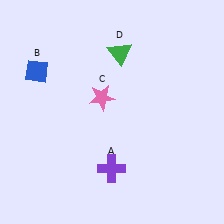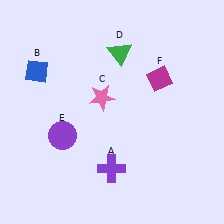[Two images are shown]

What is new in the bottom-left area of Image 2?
A purple circle (E) was added in the bottom-left area of Image 2.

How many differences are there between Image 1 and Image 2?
There are 2 differences between the two images.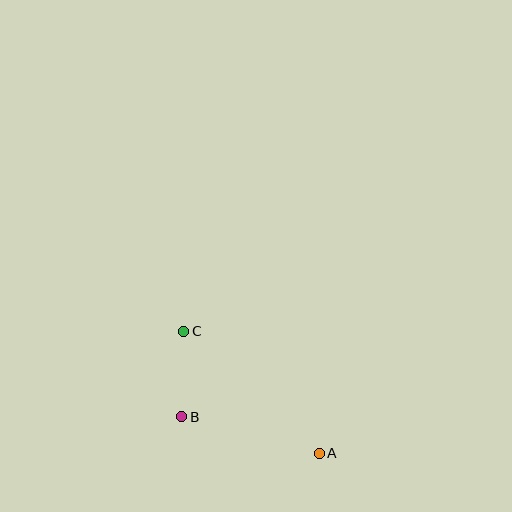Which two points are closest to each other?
Points B and C are closest to each other.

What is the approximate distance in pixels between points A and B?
The distance between A and B is approximately 142 pixels.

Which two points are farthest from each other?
Points A and C are farthest from each other.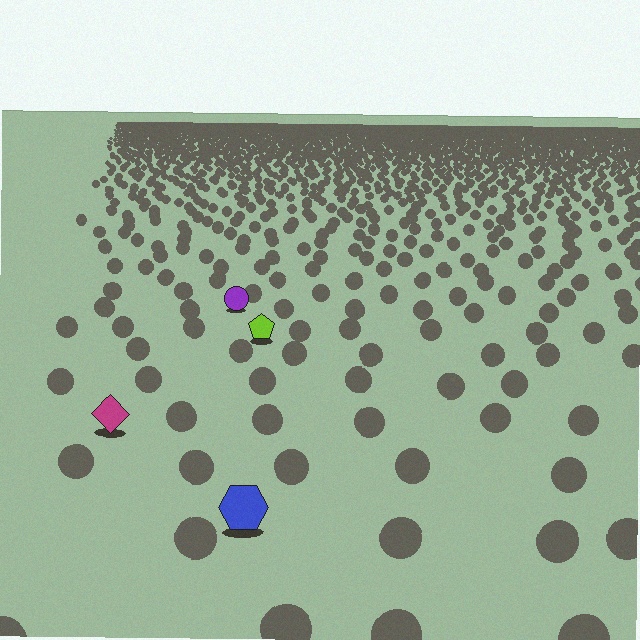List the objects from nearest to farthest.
From nearest to farthest: the blue hexagon, the magenta diamond, the lime pentagon, the purple circle.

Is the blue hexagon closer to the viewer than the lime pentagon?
Yes. The blue hexagon is closer — you can tell from the texture gradient: the ground texture is coarser near it.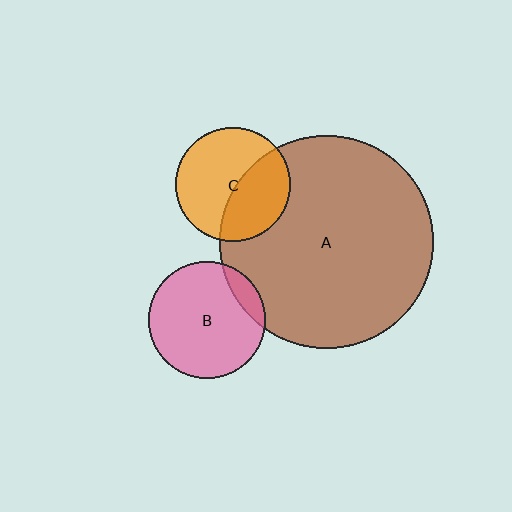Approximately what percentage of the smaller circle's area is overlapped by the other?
Approximately 10%.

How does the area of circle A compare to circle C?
Approximately 3.4 times.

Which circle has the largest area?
Circle A (brown).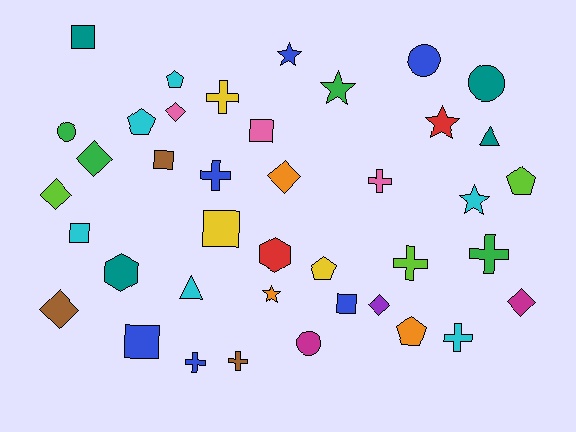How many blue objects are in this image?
There are 6 blue objects.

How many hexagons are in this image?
There are 2 hexagons.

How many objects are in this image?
There are 40 objects.